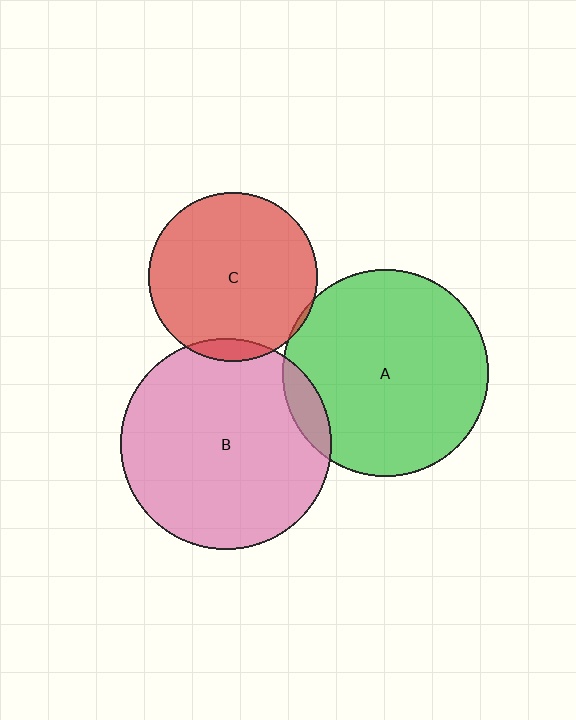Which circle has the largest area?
Circle B (pink).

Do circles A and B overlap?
Yes.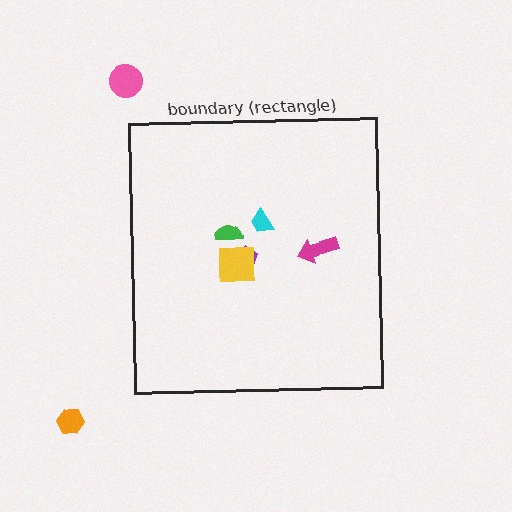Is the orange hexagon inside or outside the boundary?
Outside.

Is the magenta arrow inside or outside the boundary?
Inside.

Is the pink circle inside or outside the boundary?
Outside.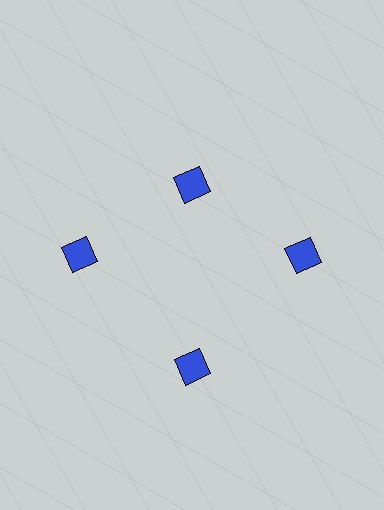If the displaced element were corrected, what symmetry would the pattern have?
It would have 4-fold rotational symmetry — the pattern would map onto itself every 90 degrees.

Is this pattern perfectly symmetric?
No. The 4 blue squares are arranged in a ring, but one element near the 12 o'clock position is pulled inward toward the center, breaking the 4-fold rotational symmetry.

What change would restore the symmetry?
The symmetry would be restored by moving it outward, back onto the ring so that all 4 squares sit at equal angles and equal distance from the center.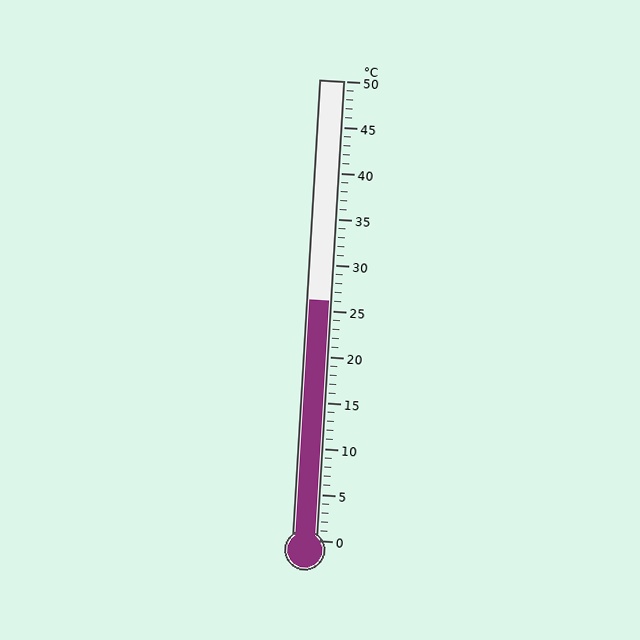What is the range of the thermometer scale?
The thermometer scale ranges from 0°C to 50°C.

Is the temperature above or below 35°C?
The temperature is below 35°C.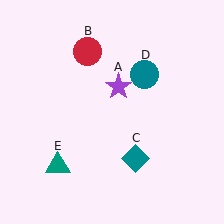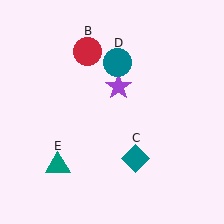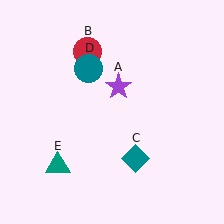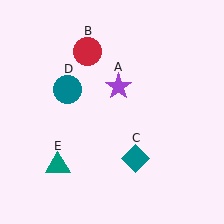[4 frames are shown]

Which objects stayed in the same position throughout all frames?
Purple star (object A) and red circle (object B) and teal diamond (object C) and teal triangle (object E) remained stationary.